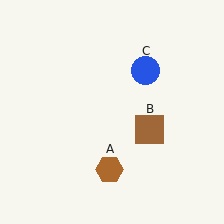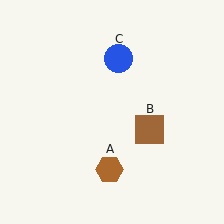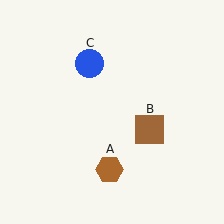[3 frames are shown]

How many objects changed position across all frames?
1 object changed position: blue circle (object C).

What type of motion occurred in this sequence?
The blue circle (object C) rotated counterclockwise around the center of the scene.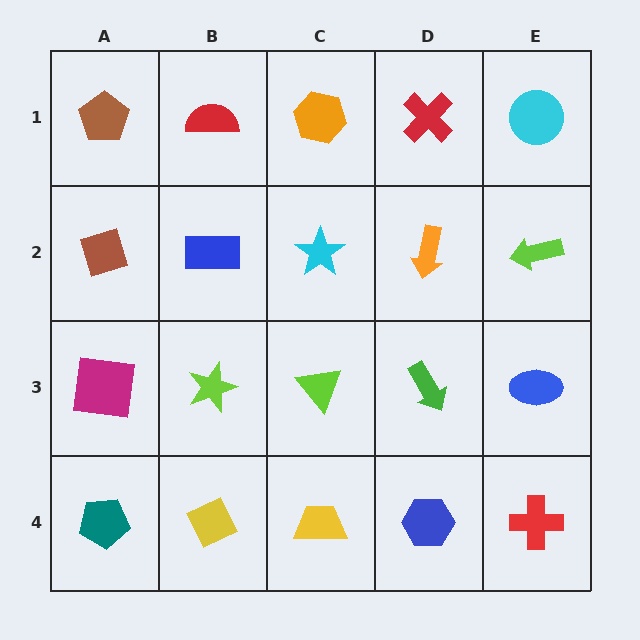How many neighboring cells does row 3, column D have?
4.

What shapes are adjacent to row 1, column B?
A blue rectangle (row 2, column B), a brown pentagon (row 1, column A), an orange hexagon (row 1, column C).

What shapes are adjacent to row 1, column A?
A brown diamond (row 2, column A), a red semicircle (row 1, column B).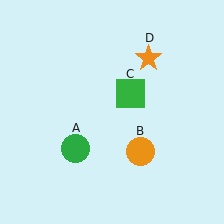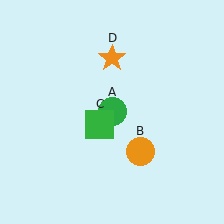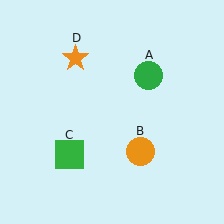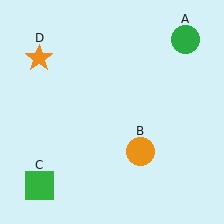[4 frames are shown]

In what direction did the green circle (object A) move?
The green circle (object A) moved up and to the right.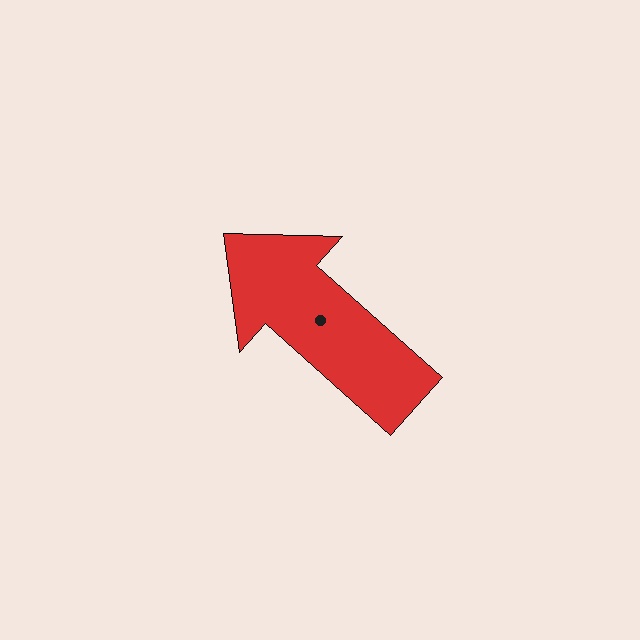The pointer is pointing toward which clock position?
Roughly 10 o'clock.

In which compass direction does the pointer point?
Northwest.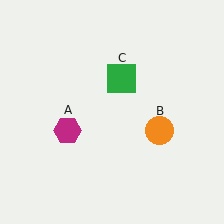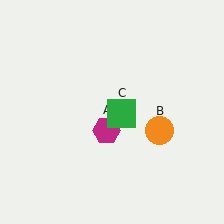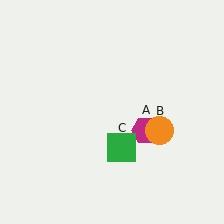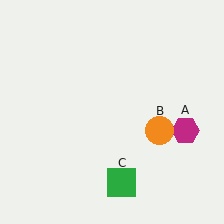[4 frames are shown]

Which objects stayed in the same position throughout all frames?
Orange circle (object B) remained stationary.